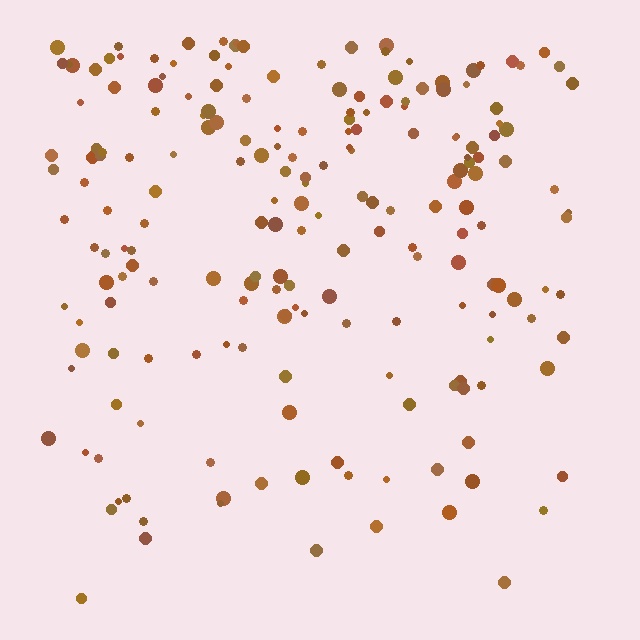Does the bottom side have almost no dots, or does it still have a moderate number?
Still a moderate number, just noticeably fewer than the top.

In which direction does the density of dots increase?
From bottom to top, with the top side densest.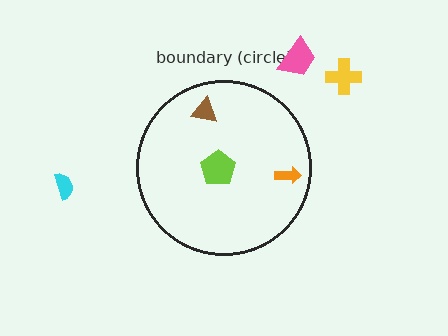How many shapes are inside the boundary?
3 inside, 3 outside.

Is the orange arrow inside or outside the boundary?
Inside.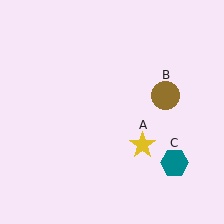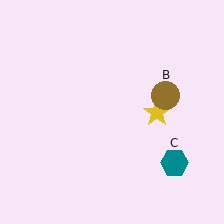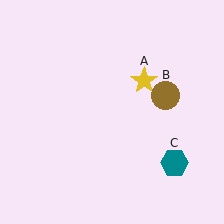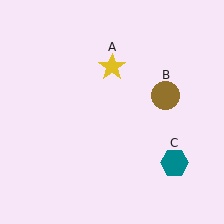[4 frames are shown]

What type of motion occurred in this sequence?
The yellow star (object A) rotated counterclockwise around the center of the scene.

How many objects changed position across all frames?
1 object changed position: yellow star (object A).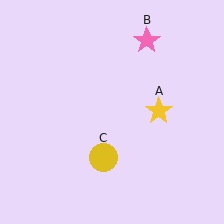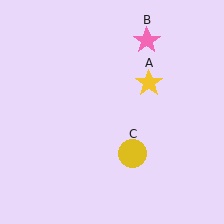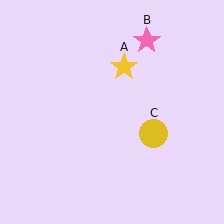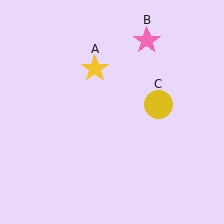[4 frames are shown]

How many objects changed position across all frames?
2 objects changed position: yellow star (object A), yellow circle (object C).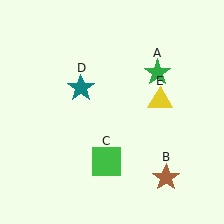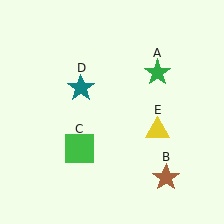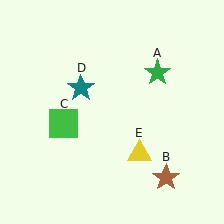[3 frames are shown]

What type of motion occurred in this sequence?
The green square (object C), yellow triangle (object E) rotated clockwise around the center of the scene.